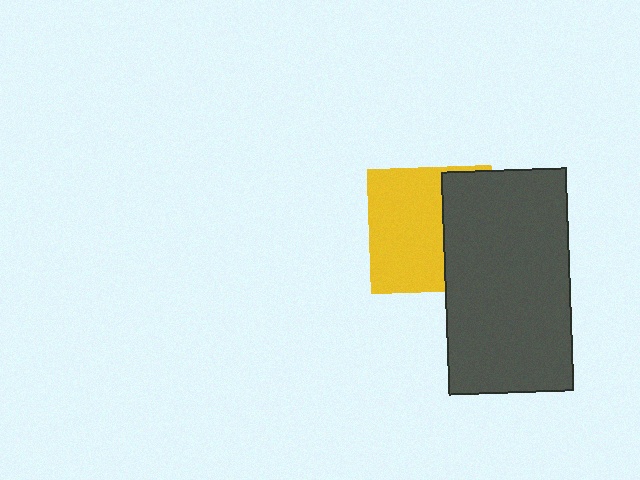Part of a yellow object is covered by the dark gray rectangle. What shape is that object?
It is a square.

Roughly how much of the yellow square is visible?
About half of it is visible (roughly 61%).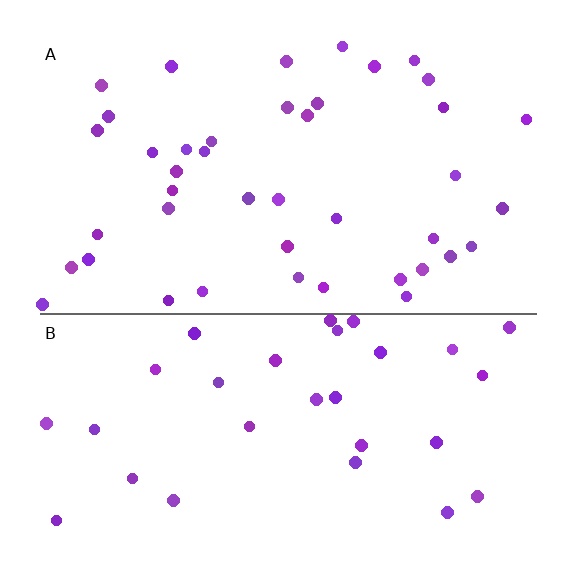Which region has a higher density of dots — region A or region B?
A (the top).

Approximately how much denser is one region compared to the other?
Approximately 1.4× — region A over region B.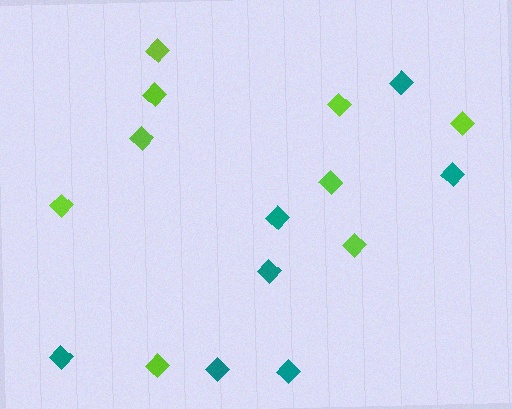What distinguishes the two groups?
There are 2 groups: one group of lime diamonds (9) and one group of teal diamonds (7).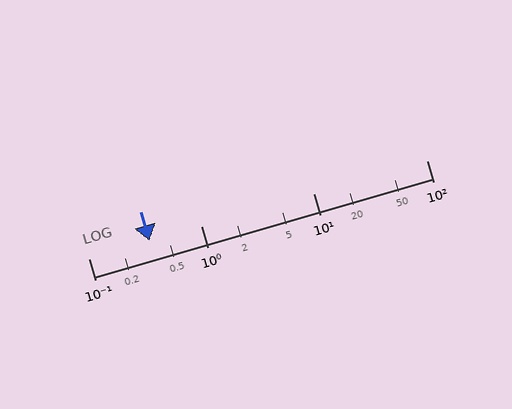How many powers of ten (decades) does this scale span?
The scale spans 3 decades, from 0.1 to 100.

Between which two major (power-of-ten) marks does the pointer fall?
The pointer is between 0.1 and 1.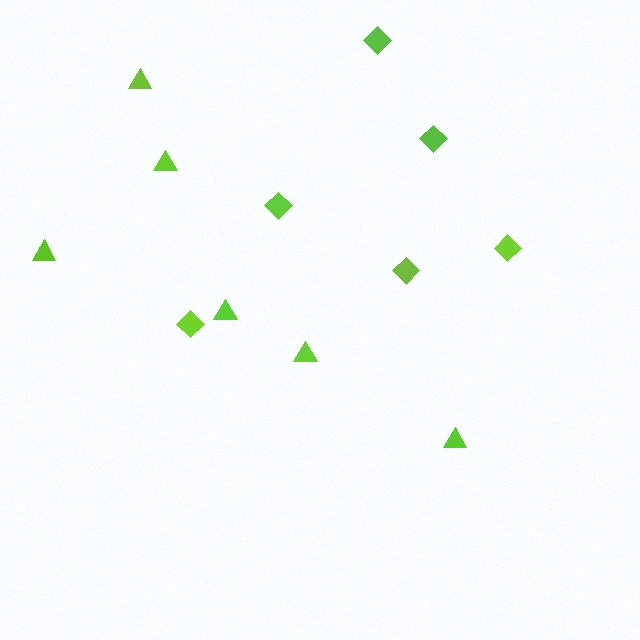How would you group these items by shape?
There are 2 groups: one group of triangles (6) and one group of diamonds (6).